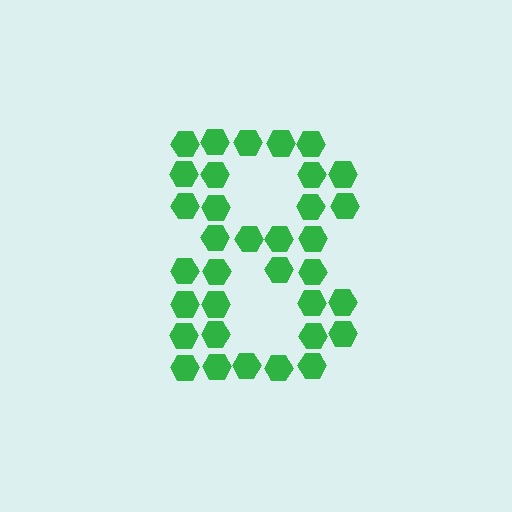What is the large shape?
The large shape is the digit 8.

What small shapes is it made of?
It is made of small hexagons.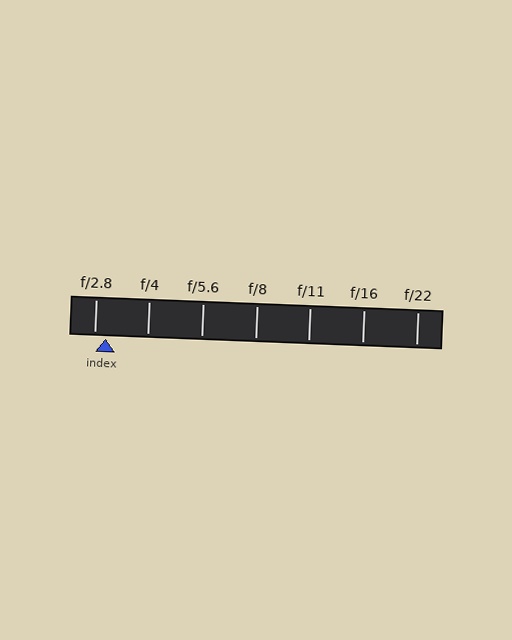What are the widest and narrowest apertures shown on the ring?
The widest aperture shown is f/2.8 and the narrowest is f/22.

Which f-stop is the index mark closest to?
The index mark is closest to f/2.8.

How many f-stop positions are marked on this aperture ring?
There are 7 f-stop positions marked.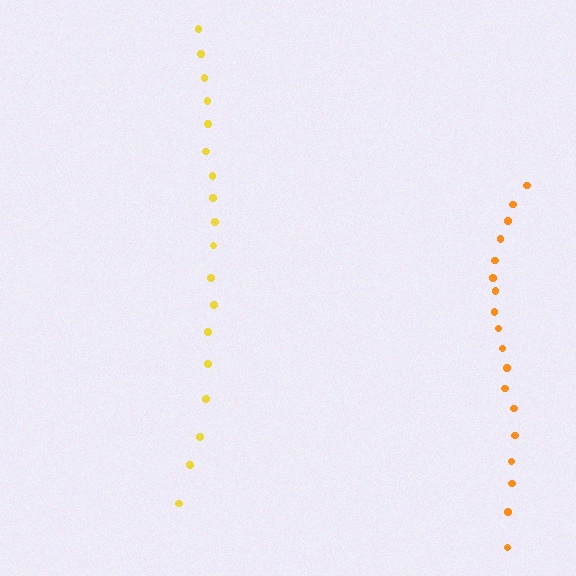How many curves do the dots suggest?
There are 2 distinct paths.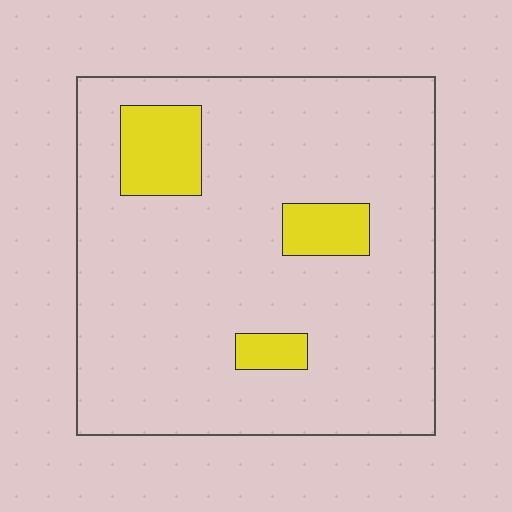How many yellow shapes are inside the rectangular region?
3.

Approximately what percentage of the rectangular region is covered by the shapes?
Approximately 10%.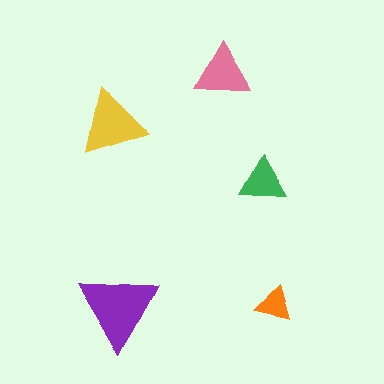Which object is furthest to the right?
The orange triangle is rightmost.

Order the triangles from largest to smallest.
the purple one, the yellow one, the pink one, the green one, the orange one.